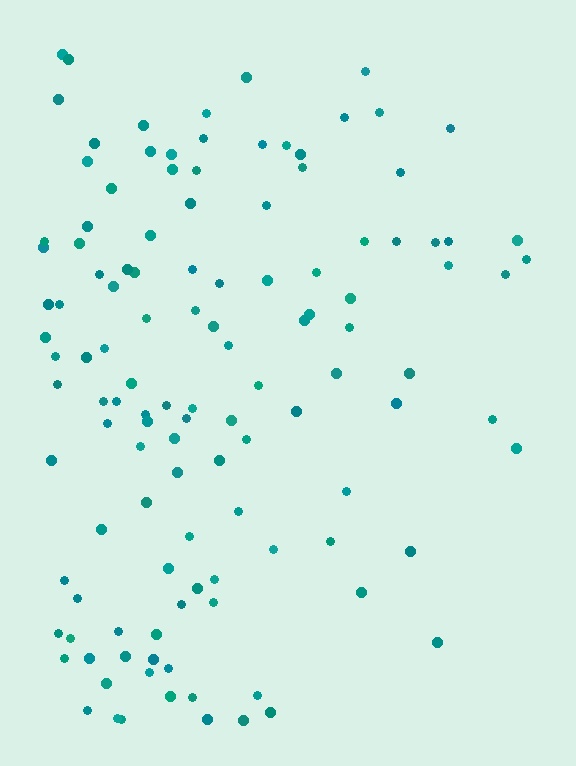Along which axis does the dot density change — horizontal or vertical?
Horizontal.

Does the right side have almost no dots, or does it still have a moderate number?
Still a moderate number, just noticeably fewer than the left.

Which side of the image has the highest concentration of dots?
The left.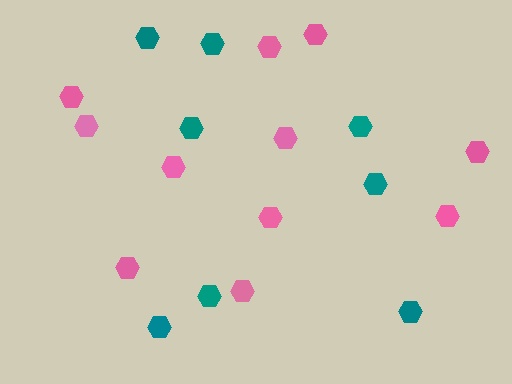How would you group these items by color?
There are 2 groups: one group of pink hexagons (11) and one group of teal hexagons (8).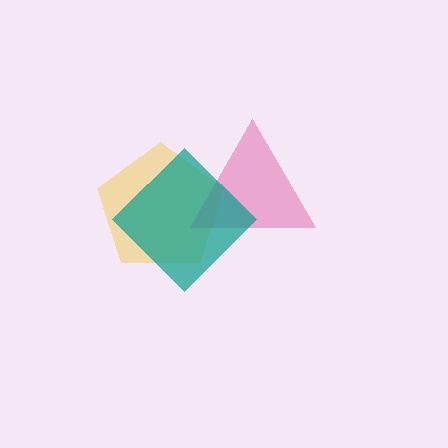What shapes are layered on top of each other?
The layered shapes are: a yellow pentagon, a pink triangle, a teal diamond.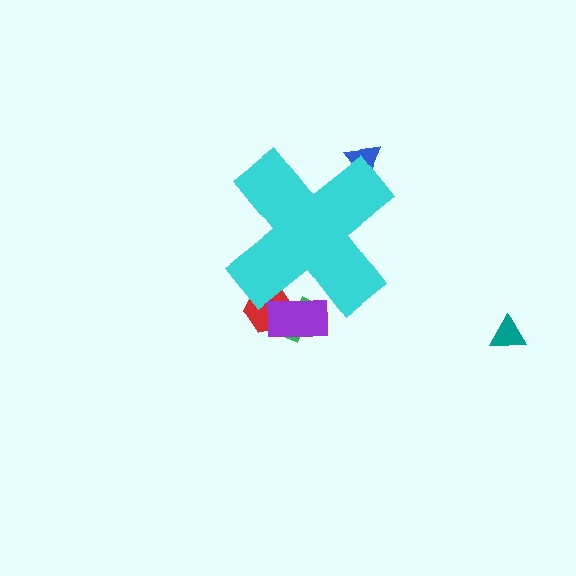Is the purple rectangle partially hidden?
Yes, the purple rectangle is partially hidden behind the cyan cross.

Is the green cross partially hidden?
Yes, the green cross is partially hidden behind the cyan cross.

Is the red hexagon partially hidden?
Yes, the red hexagon is partially hidden behind the cyan cross.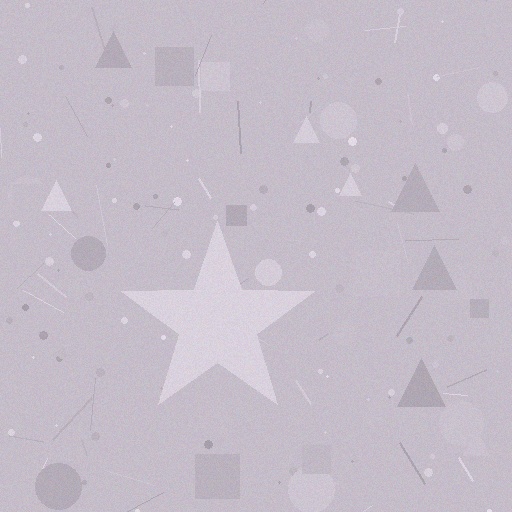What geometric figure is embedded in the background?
A star is embedded in the background.